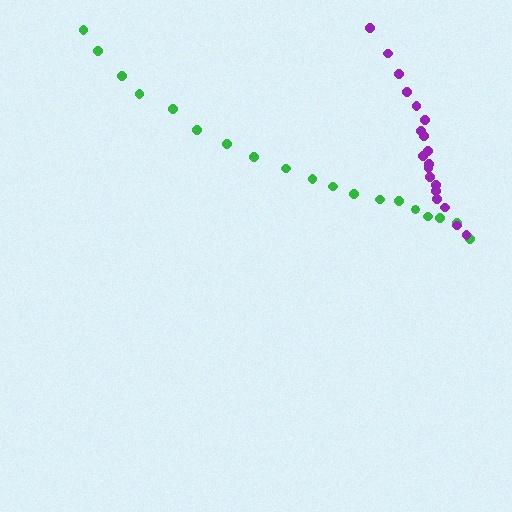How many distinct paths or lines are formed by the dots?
There are 2 distinct paths.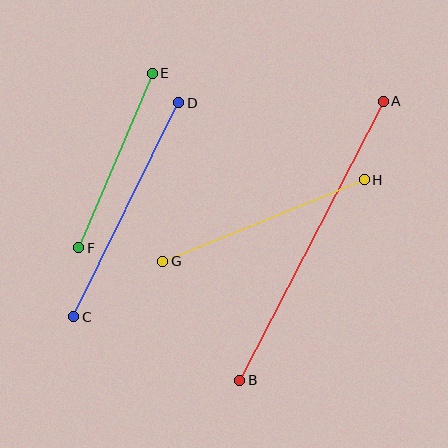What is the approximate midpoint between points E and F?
The midpoint is at approximately (116, 160) pixels.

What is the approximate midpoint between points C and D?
The midpoint is at approximately (126, 210) pixels.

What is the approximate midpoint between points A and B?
The midpoint is at approximately (312, 241) pixels.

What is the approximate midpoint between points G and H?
The midpoint is at approximately (263, 221) pixels.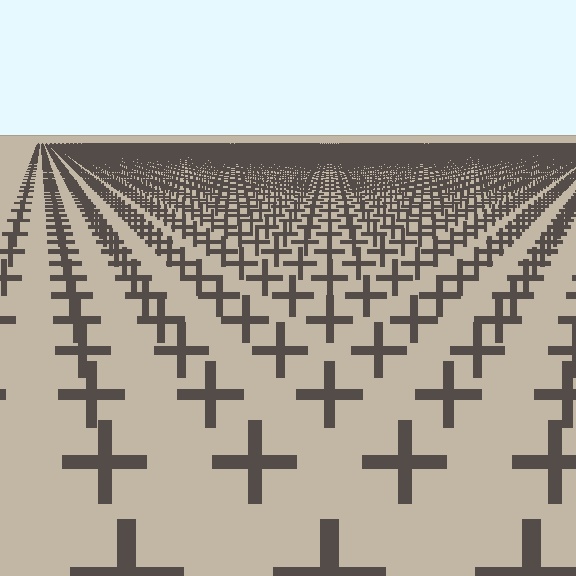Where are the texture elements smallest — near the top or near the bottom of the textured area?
Near the top.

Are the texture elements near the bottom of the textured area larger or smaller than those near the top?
Larger. Near the bottom, elements are closer to the viewer and appear at a bigger on-screen size.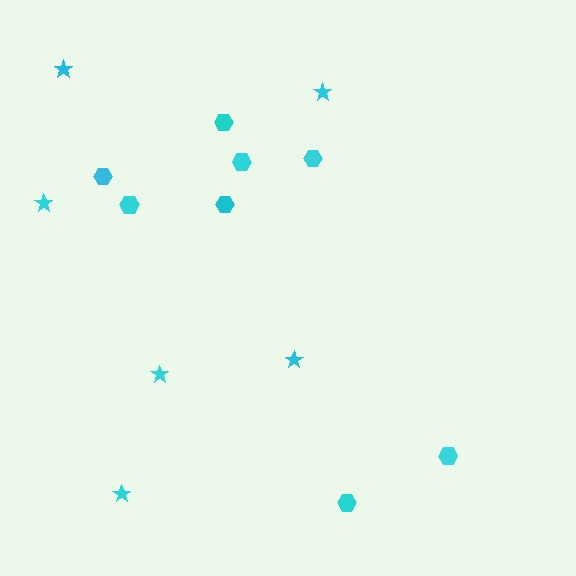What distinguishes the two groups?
There are 2 groups: one group of hexagons (8) and one group of stars (6).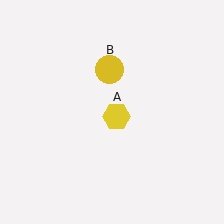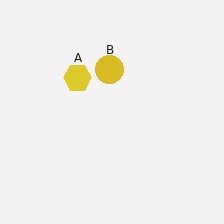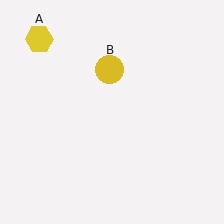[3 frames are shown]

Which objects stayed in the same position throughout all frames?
Yellow circle (object B) remained stationary.